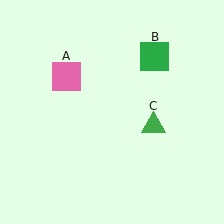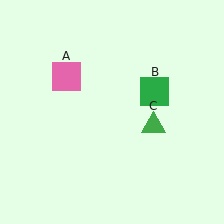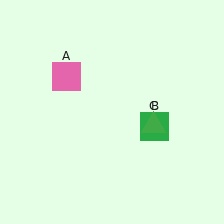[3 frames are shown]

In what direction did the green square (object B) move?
The green square (object B) moved down.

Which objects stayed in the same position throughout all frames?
Pink square (object A) and green triangle (object C) remained stationary.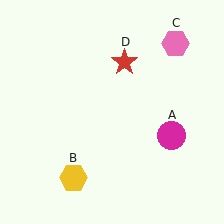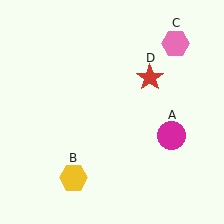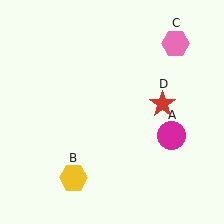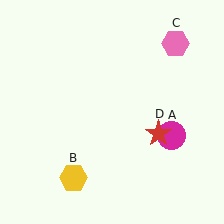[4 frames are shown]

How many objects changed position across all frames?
1 object changed position: red star (object D).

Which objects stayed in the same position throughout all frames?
Magenta circle (object A) and yellow hexagon (object B) and pink hexagon (object C) remained stationary.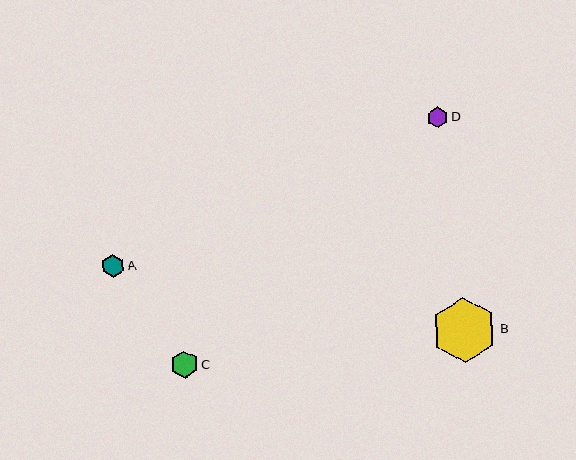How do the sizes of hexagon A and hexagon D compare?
Hexagon A and hexagon D are approximately the same size.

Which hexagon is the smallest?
Hexagon D is the smallest with a size of approximately 21 pixels.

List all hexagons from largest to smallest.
From largest to smallest: B, C, A, D.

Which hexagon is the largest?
Hexagon B is the largest with a size of approximately 65 pixels.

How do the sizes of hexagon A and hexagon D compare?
Hexagon A and hexagon D are approximately the same size.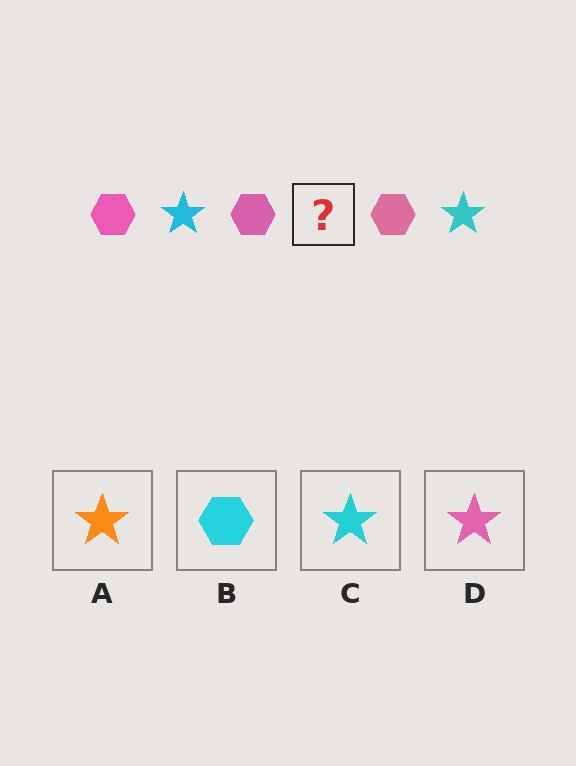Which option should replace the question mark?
Option C.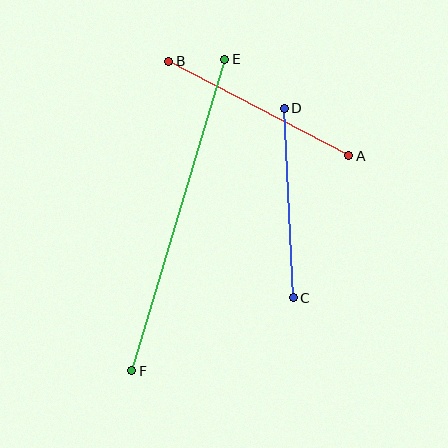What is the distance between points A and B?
The distance is approximately 204 pixels.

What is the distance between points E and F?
The distance is approximately 325 pixels.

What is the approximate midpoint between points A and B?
The midpoint is at approximately (259, 108) pixels.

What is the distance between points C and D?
The distance is approximately 190 pixels.